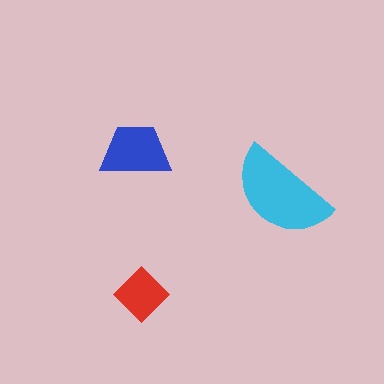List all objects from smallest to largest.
The red diamond, the blue trapezoid, the cyan semicircle.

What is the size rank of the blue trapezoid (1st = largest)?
2nd.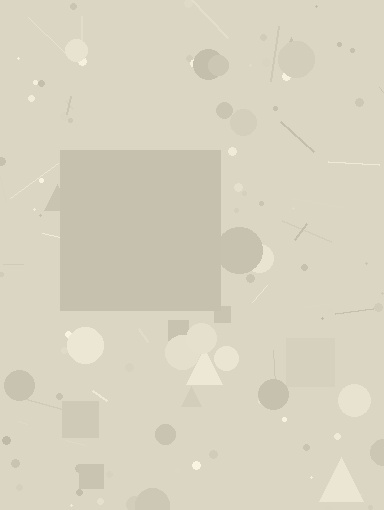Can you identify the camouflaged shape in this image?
The camouflaged shape is a square.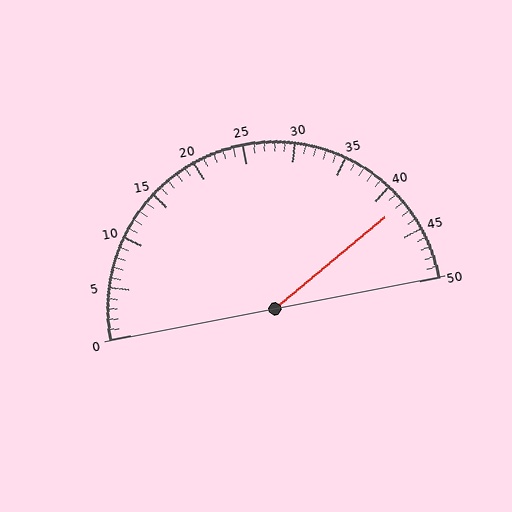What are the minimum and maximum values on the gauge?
The gauge ranges from 0 to 50.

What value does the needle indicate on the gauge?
The needle indicates approximately 42.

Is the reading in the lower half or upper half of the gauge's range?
The reading is in the upper half of the range (0 to 50).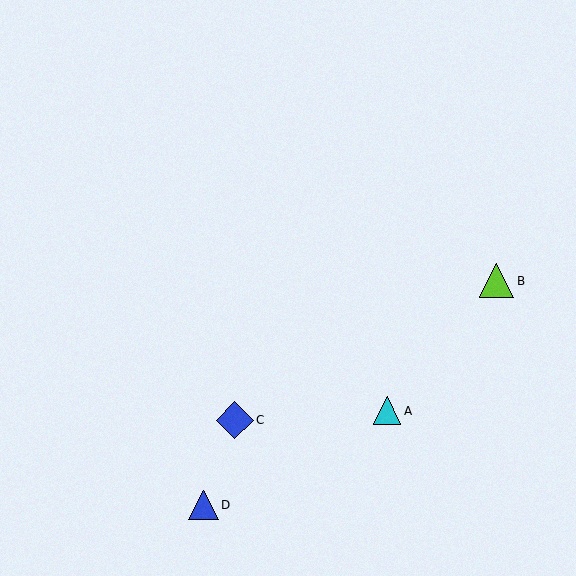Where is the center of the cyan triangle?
The center of the cyan triangle is at (387, 411).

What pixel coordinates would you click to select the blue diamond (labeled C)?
Click at (235, 420) to select the blue diamond C.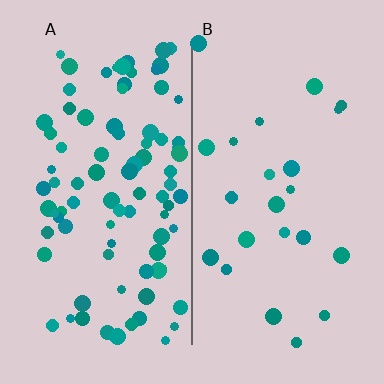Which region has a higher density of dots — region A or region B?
A (the left).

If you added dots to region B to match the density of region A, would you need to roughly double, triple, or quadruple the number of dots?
Approximately quadruple.